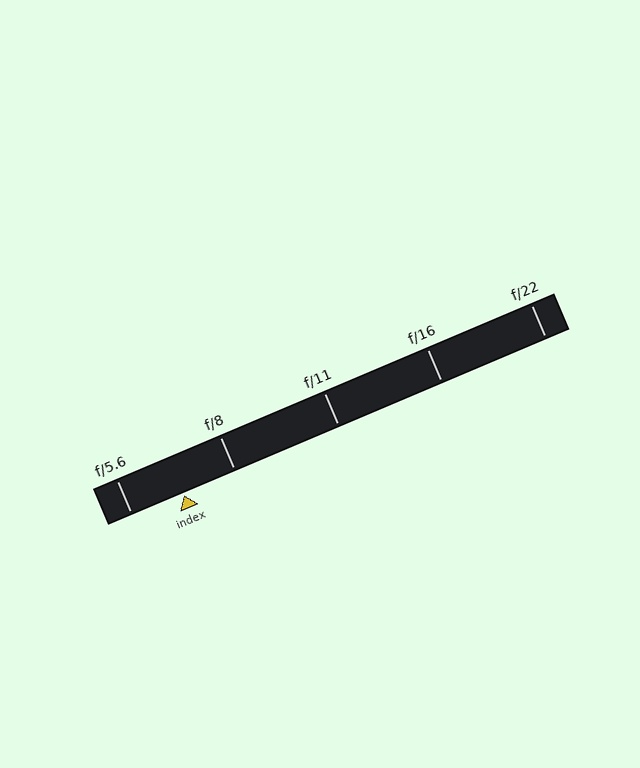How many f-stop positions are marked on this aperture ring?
There are 5 f-stop positions marked.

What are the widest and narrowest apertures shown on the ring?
The widest aperture shown is f/5.6 and the narrowest is f/22.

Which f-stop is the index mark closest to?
The index mark is closest to f/8.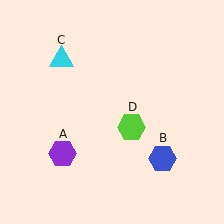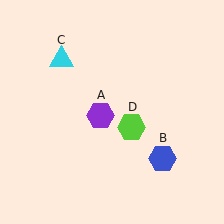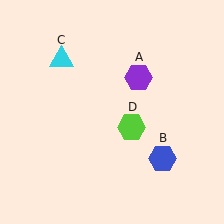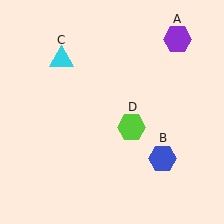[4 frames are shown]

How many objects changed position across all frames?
1 object changed position: purple hexagon (object A).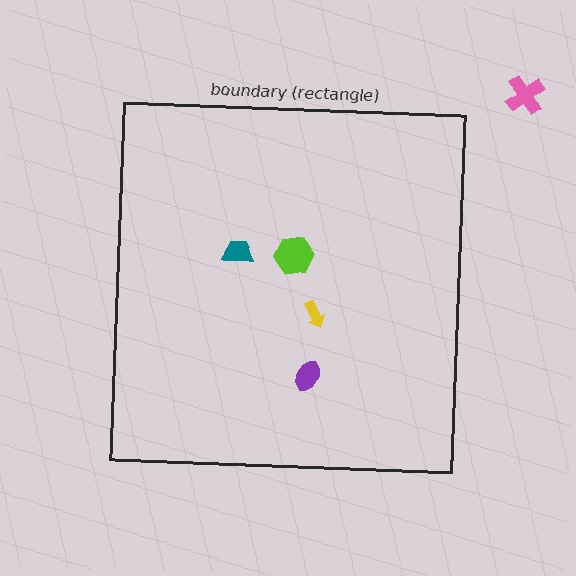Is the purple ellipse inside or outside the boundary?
Inside.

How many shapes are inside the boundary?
4 inside, 1 outside.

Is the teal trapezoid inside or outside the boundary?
Inside.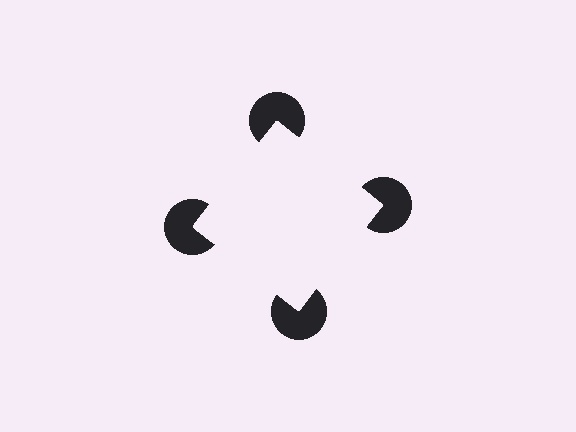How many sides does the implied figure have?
4 sides.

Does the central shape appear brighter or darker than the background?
It typically appears slightly brighter than the background, even though no actual brightness change is drawn.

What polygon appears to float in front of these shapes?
An illusory square — its edges are inferred from the aligned wedge cuts in the pac-man discs, not physically drawn.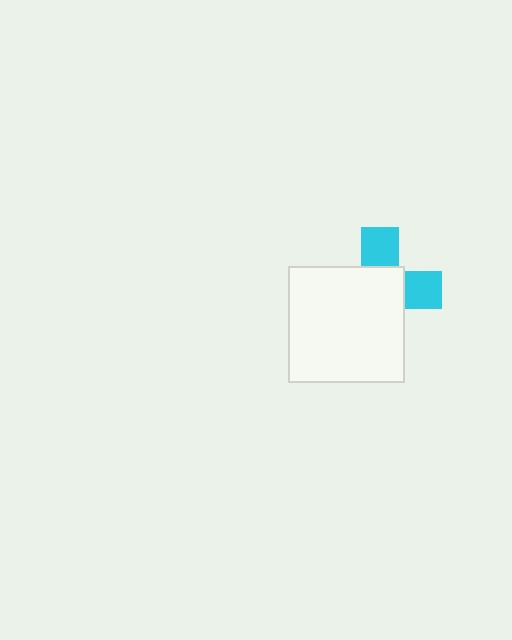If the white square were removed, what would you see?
You would see the complete cyan cross.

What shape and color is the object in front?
The object in front is a white square.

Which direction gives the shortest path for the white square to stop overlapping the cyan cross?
Moving toward the lower-left gives the shortest separation.